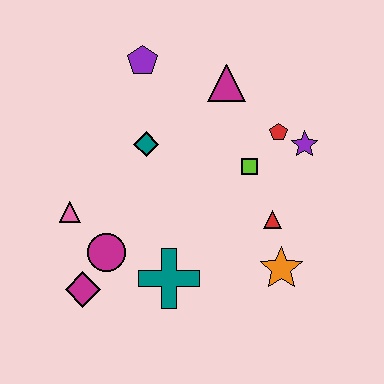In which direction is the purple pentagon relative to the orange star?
The purple pentagon is above the orange star.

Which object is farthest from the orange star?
The purple pentagon is farthest from the orange star.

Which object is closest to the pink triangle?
The magenta circle is closest to the pink triangle.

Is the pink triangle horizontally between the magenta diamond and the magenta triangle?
No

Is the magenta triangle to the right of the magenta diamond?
Yes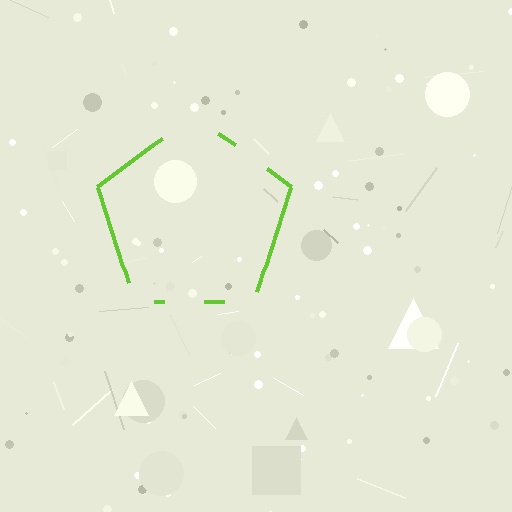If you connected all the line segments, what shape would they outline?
They would outline a pentagon.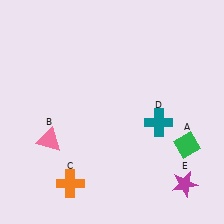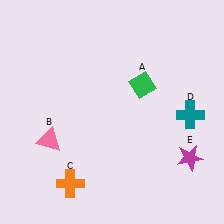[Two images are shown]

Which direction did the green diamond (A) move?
The green diamond (A) moved up.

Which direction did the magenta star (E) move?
The magenta star (E) moved up.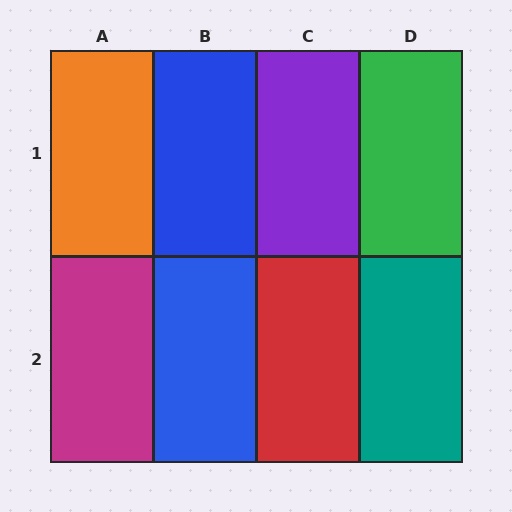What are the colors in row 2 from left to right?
Magenta, blue, red, teal.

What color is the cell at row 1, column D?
Green.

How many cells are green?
1 cell is green.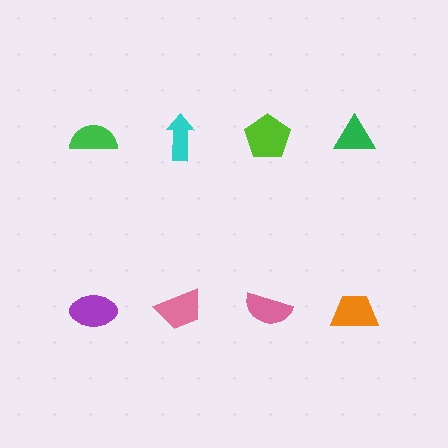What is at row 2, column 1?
A purple ellipse.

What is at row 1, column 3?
A lime pentagon.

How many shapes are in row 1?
4 shapes.